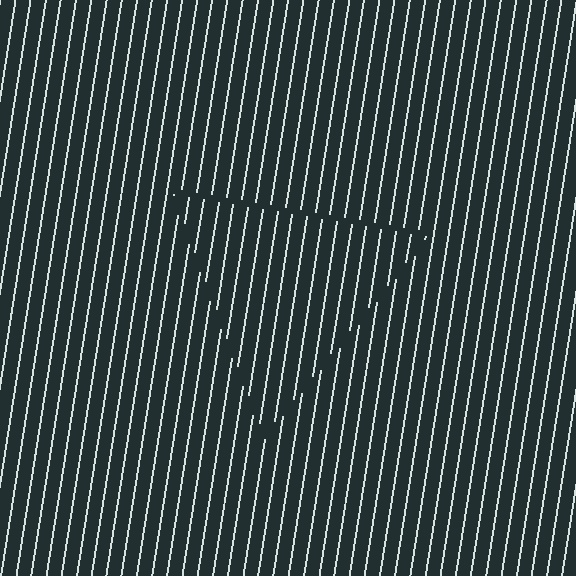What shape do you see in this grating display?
An illusory triangle. The interior of the shape contains the same grating, shifted by half a period — the contour is defined by the phase discontinuity where line-ends from the inner and outer gratings abut.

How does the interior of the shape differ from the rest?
The interior of the shape contains the same grating, shifted by half a period — the contour is defined by the phase discontinuity where line-ends from the inner and outer gratings abut.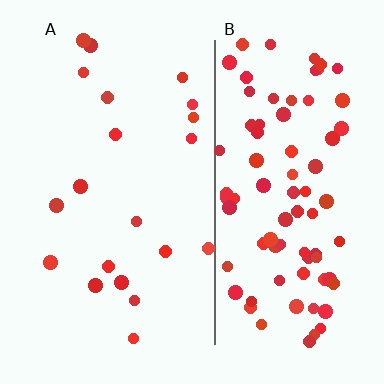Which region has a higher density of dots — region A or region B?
B (the right).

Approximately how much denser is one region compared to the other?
Approximately 4.1× — region B over region A.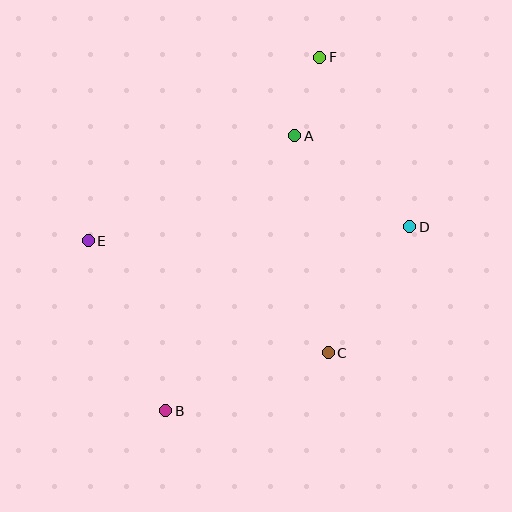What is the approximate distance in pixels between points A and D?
The distance between A and D is approximately 147 pixels.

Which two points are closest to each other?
Points A and F are closest to each other.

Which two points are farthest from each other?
Points B and F are farthest from each other.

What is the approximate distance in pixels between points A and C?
The distance between A and C is approximately 219 pixels.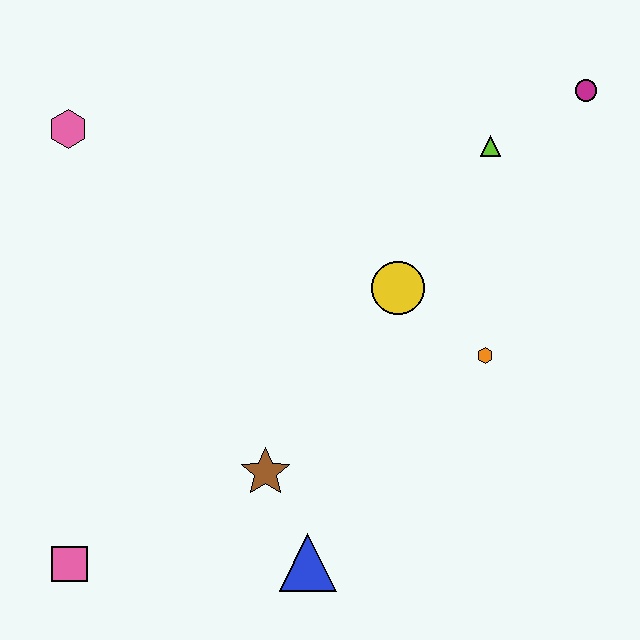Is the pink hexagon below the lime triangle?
No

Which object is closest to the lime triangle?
The magenta circle is closest to the lime triangle.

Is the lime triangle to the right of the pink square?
Yes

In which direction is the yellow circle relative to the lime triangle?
The yellow circle is below the lime triangle.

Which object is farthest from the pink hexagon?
The magenta circle is farthest from the pink hexagon.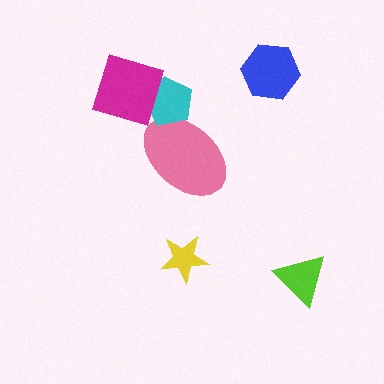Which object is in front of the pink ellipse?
The cyan pentagon is in front of the pink ellipse.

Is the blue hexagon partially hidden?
No, no other shape covers it.